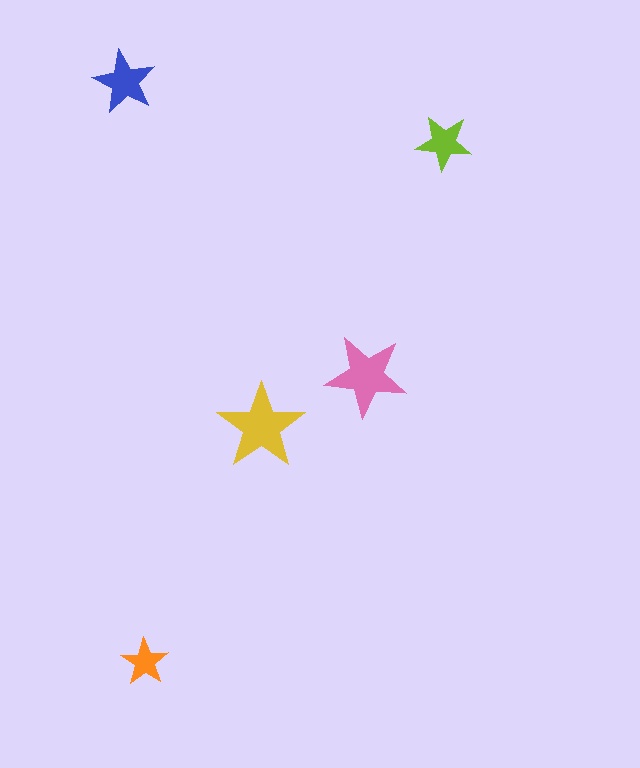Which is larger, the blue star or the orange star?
The blue one.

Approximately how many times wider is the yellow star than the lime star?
About 1.5 times wider.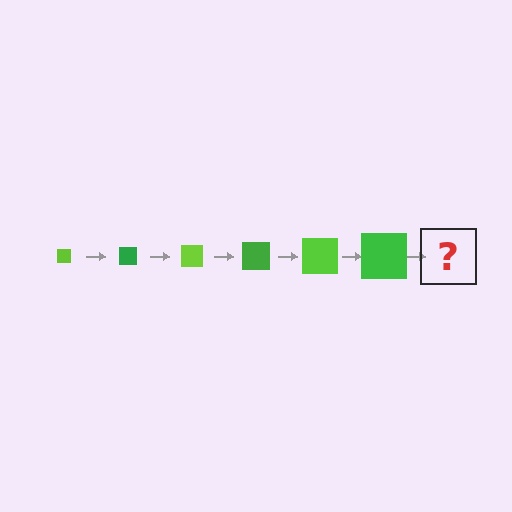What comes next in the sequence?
The next element should be a lime square, larger than the previous one.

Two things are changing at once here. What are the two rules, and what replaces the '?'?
The two rules are that the square grows larger each step and the color cycles through lime and green. The '?' should be a lime square, larger than the previous one.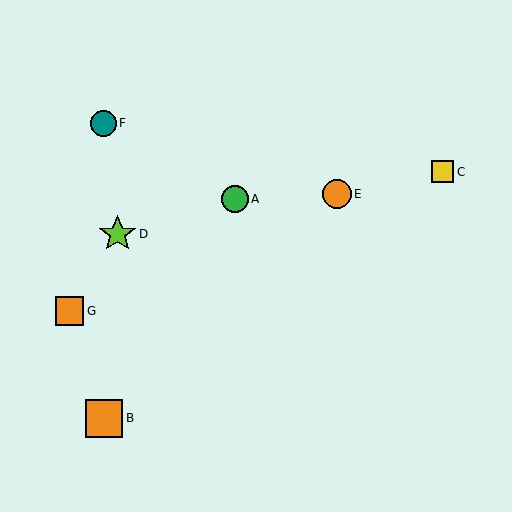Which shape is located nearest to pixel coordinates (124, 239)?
The lime star (labeled D) at (117, 234) is nearest to that location.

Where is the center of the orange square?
The center of the orange square is at (104, 418).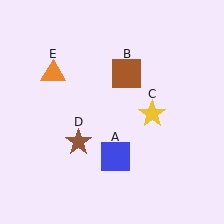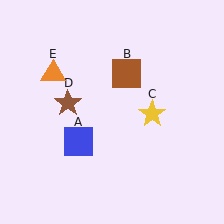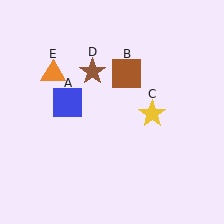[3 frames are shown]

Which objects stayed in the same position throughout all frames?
Brown square (object B) and yellow star (object C) and orange triangle (object E) remained stationary.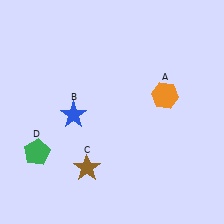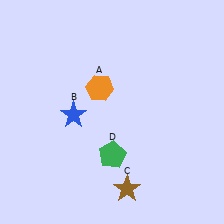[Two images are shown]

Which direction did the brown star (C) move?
The brown star (C) moved right.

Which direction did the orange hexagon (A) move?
The orange hexagon (A) moved left.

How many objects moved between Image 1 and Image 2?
3 objects moved between the two images.